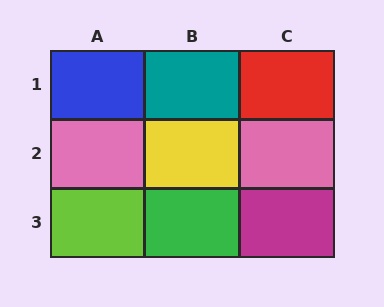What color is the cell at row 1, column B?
Teal.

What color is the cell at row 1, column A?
Blue.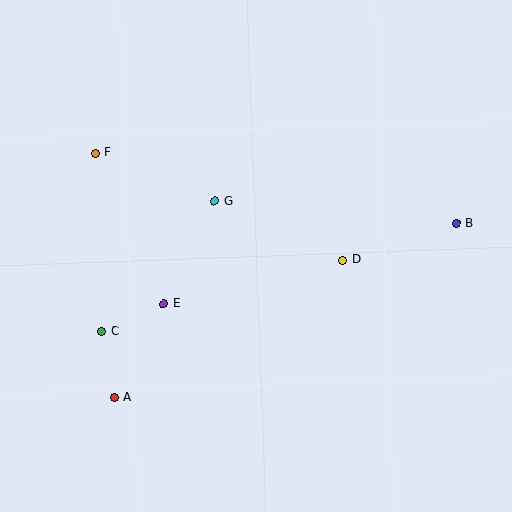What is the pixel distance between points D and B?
The distance between D and B is 119 pixels.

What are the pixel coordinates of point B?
Point B is at (456, 224).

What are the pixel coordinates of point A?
Point A is at (114, 398).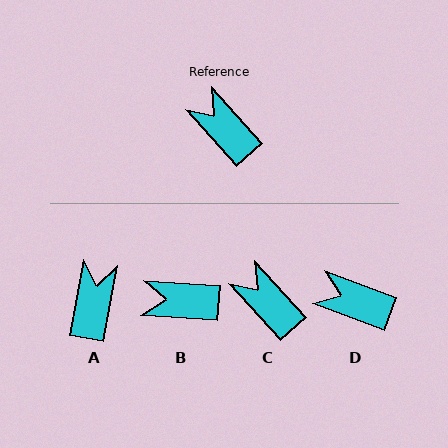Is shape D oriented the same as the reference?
No, it is off by about 28 degrees.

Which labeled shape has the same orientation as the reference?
C.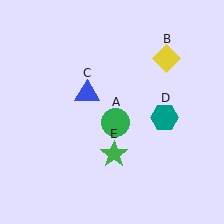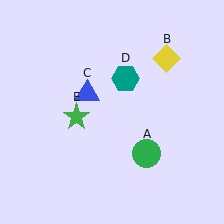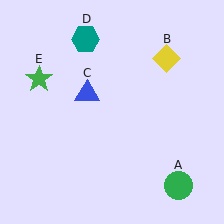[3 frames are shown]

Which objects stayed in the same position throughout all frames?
Yellow diamond (object B) and blue triangle (object C) remained stationary.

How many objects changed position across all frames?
3 objects changed position: green circle (object A), teal hexagon (object D), green star (object E).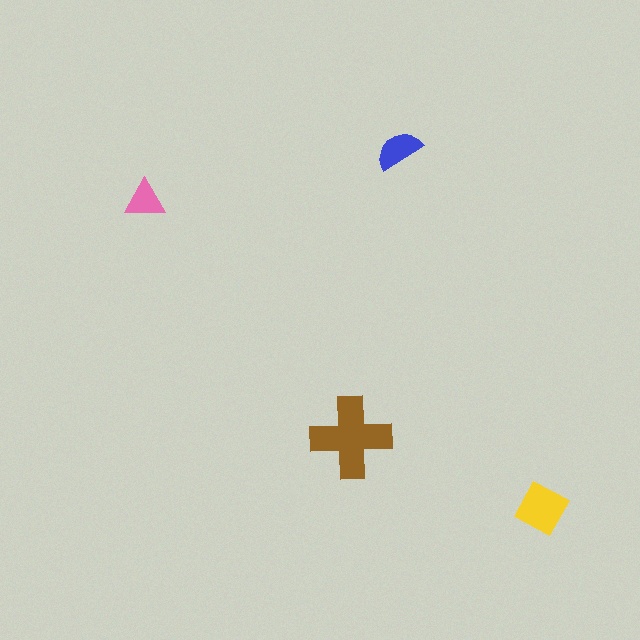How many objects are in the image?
There are 4 objects in the image.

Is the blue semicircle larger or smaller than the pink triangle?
Larger.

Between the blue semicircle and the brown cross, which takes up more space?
The brown cross.